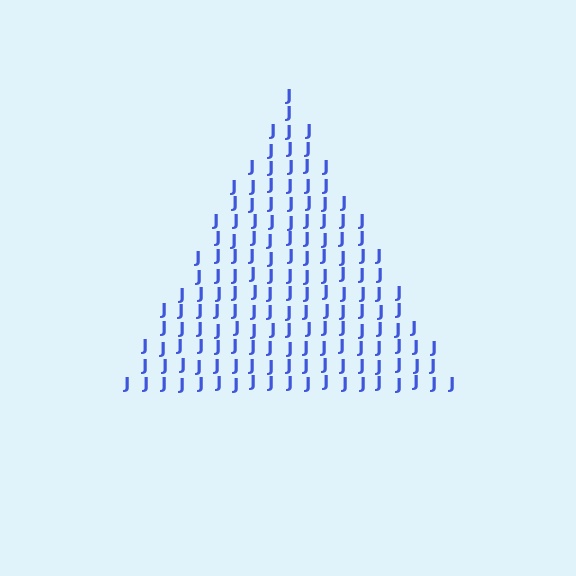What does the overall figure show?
The overall figure shows a triangle.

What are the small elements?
The small elements are letter J's.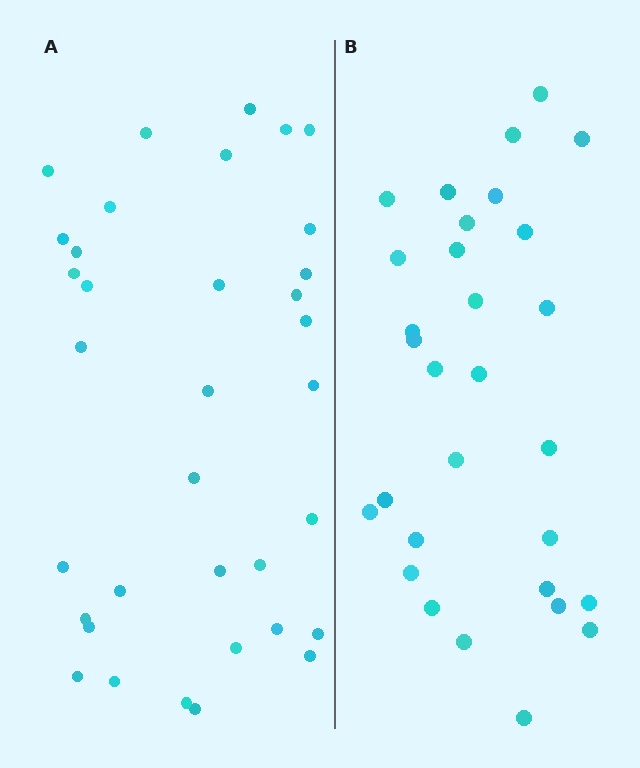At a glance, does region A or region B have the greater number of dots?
Region A (the left region) has more dots.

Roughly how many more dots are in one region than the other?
Region A has about 5 more dots than region B.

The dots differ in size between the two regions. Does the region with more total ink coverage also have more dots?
No. Region B has more total ink coverage because its dots are larger, but region A actually contains more individual dots. Total area can be misleading — the number of items is what matters here.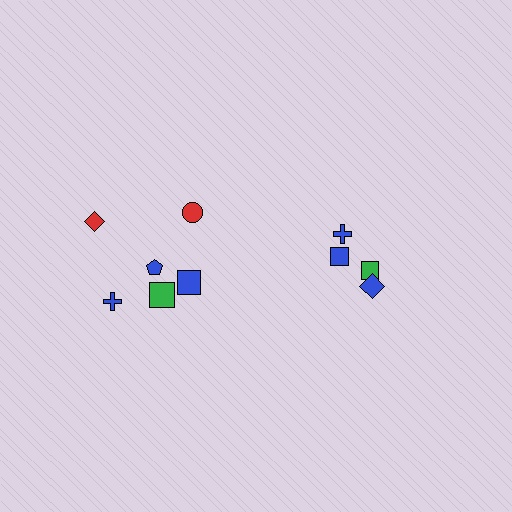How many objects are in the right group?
There are 4 objects.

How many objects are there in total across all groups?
There are 10 objects.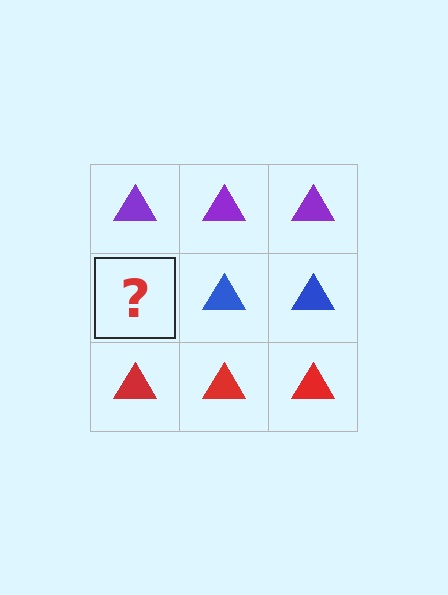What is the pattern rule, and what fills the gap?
The rule is that each row has a consistent color. The gap should be filled with a blue triangle.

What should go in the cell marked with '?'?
The missing cell should contain a blue triangle.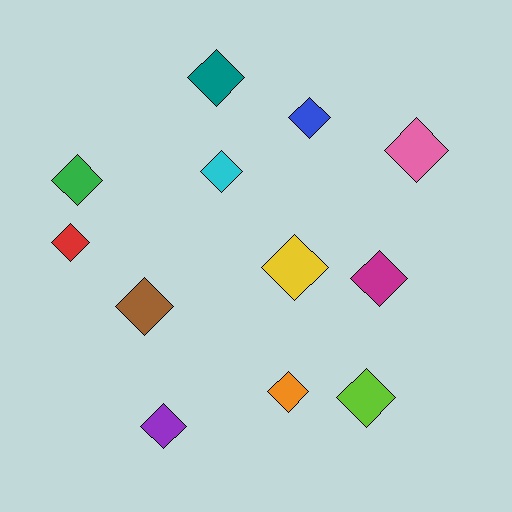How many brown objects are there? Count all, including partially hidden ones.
There is 1 brown object.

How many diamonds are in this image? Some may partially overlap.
There are 12 diamonds.